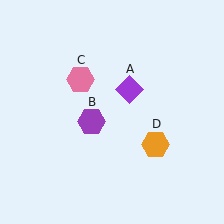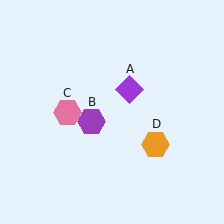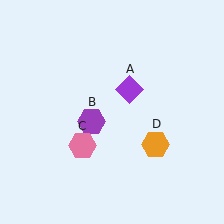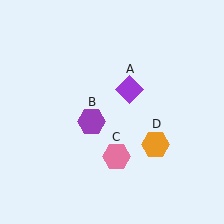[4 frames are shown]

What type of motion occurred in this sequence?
The pink hexagon (object C) rotated counterclockwise around the center of the scene.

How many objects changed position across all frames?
1 object changed position: pink hexagon (object C).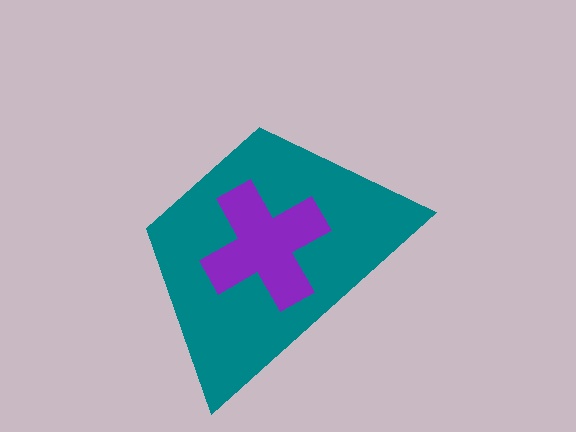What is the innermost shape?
The purple cross.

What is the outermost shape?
The teal trapezoid.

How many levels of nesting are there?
2.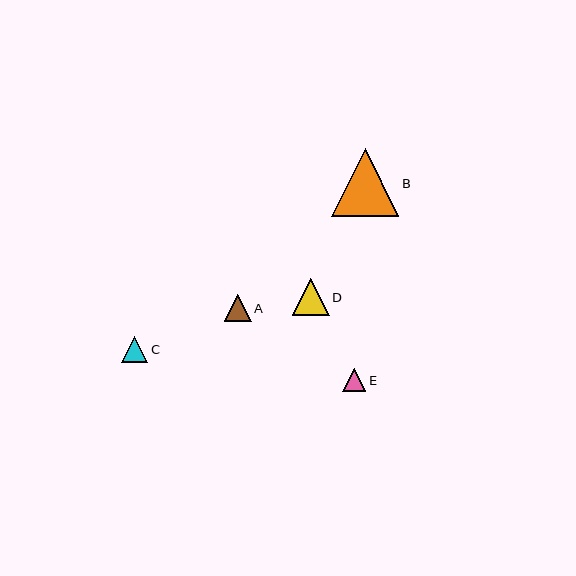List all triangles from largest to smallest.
From largest to smallest: B, D, A, C, E.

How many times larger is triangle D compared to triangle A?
Triangle D is approximately 1.4 times the size of triangle A.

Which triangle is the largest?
Triangle B is the largest with a size of approximately 68 pixels.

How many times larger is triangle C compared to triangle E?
Triangle C is approximately 1.1 times the size of triangle E.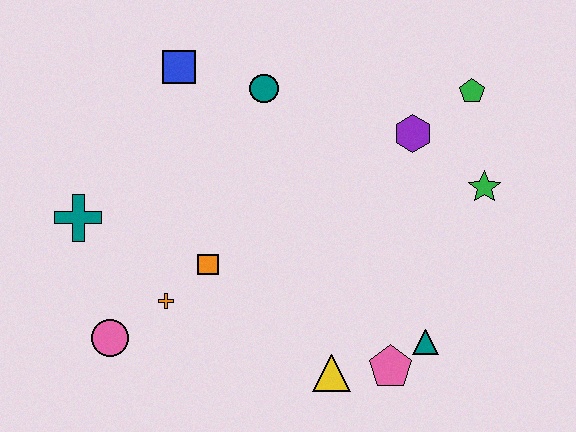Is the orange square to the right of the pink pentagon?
No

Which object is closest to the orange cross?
The orange square is closest to the orange cross.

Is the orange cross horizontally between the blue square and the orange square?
No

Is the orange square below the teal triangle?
No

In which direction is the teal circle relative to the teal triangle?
The teal circle is above the teal triangle.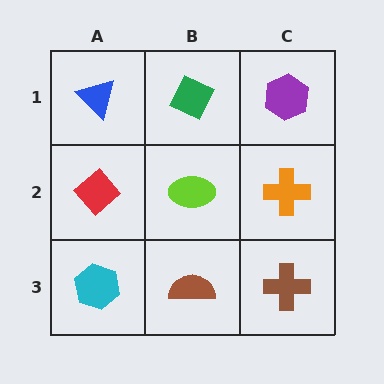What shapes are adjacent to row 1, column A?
A red diamond (row 2, column A), a green diamond (row 1, column B).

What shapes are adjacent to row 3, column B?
A lime ellipse (row 2, column B), a cyan hexagon (row 3, column A), a brown cross (row 3, column C).